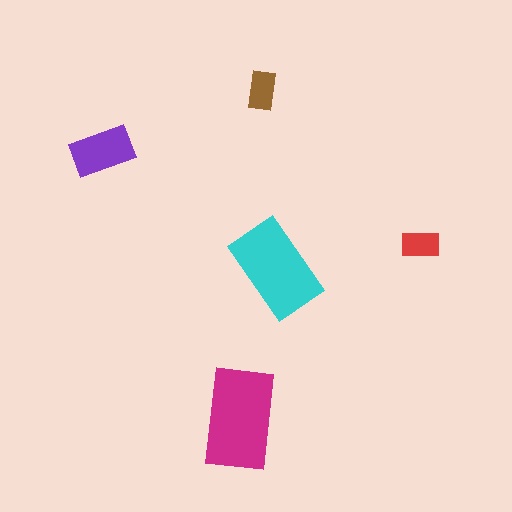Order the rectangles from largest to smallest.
the magenta one, the cyan one, the purple one, the brown one, the red one.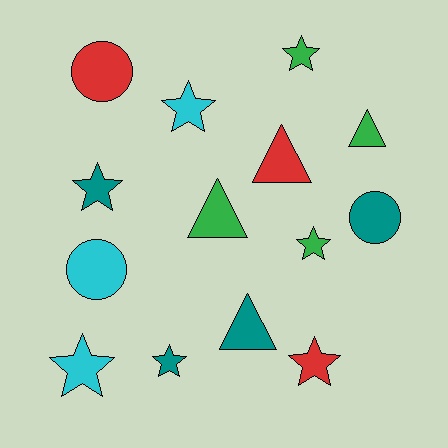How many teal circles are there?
There is 1 teal circle.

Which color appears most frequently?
Teal, with 4 objects.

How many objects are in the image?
There are 14 objects.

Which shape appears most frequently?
Star, with 7 objects.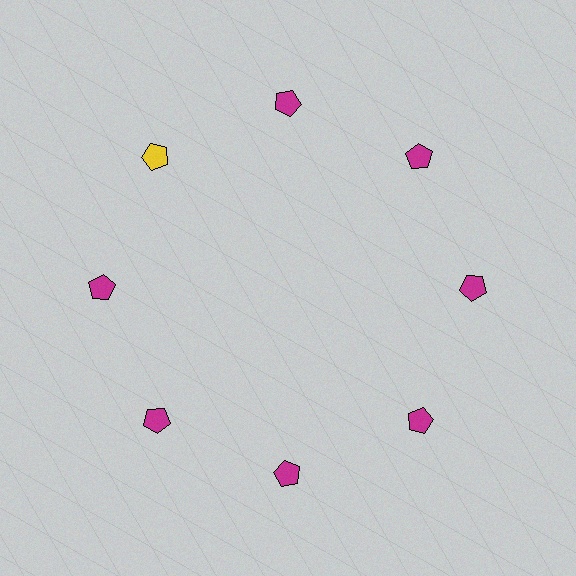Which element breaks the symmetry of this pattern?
The yellow pentagon at roughly the 10 o'clock position breaks the symmetry. All other shapes are magenta pentagons.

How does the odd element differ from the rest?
It has a different color: yellow instead of magenta.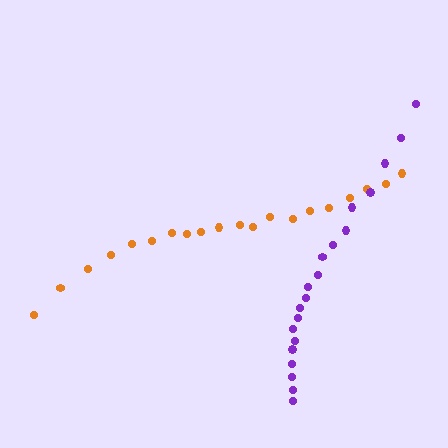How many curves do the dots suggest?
There are 2 distinct paths.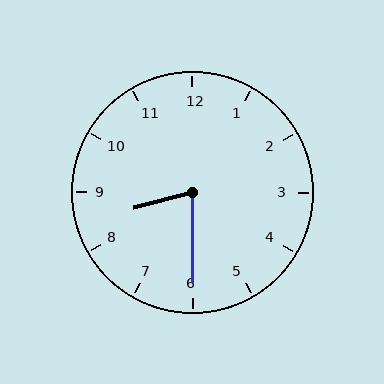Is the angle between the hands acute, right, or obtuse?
It is acute.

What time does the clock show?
8:30.